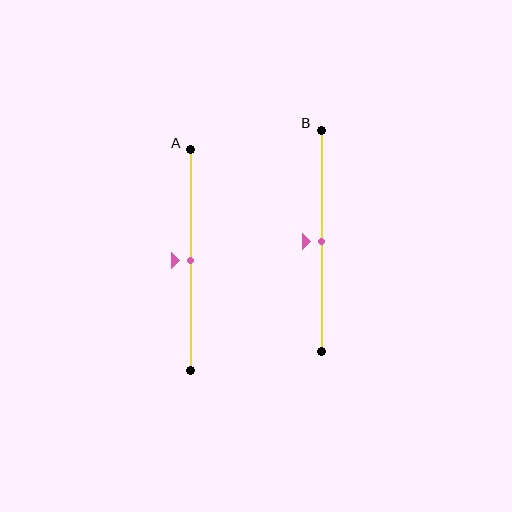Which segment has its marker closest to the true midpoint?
Segment A has its marker closest to the true midpoint.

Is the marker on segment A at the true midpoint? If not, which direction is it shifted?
Yes, the marker on segment A is at the true midpoint.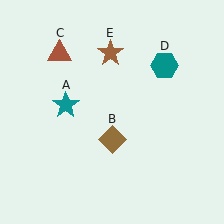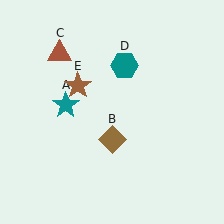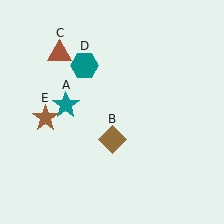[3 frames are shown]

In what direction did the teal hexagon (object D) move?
The teal hexagon (object D) moved left.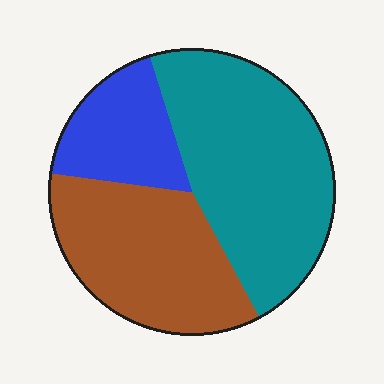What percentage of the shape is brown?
Brown takes up between a quarter and a half of the shape.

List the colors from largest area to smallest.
From largest to smallest: teal, brown, blue.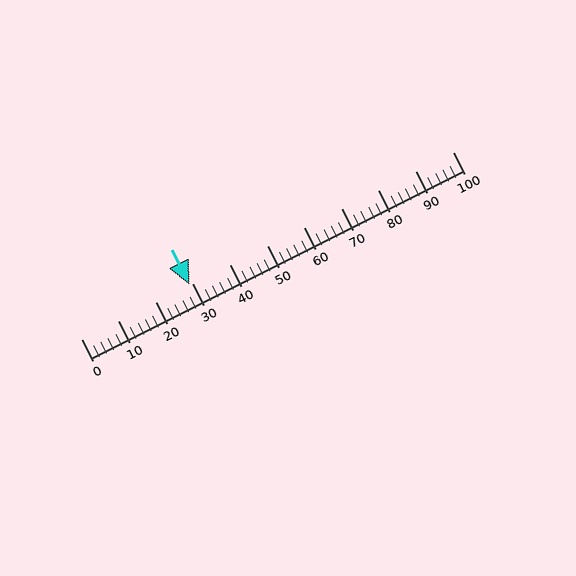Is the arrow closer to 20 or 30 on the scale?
The arrow is closer to 30.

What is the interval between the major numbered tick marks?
The major tick marks are spaced 10 units apart.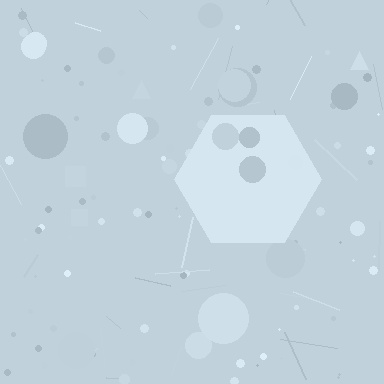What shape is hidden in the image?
A hexagon is hidden in the image.